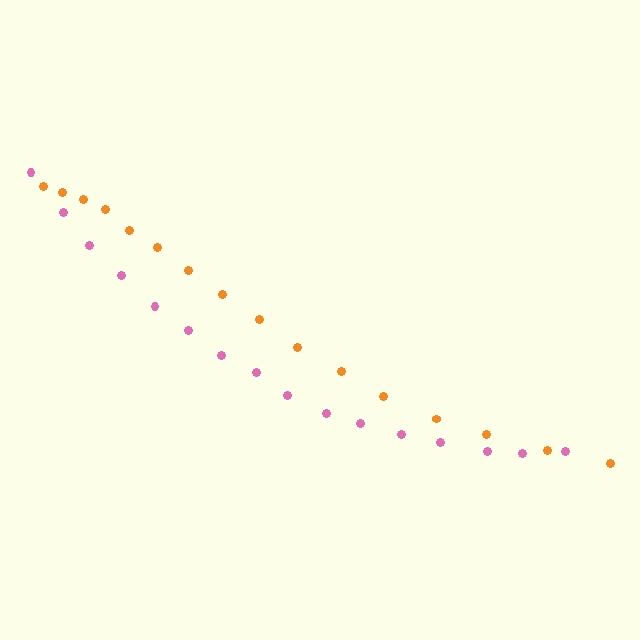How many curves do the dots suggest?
There are 2 distinct paths.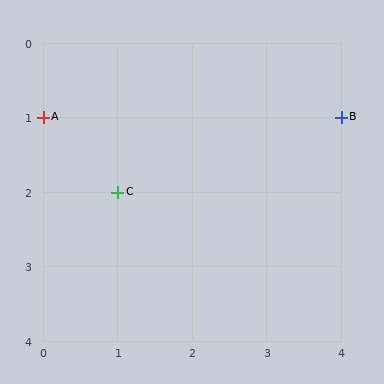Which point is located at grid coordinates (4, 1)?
Point B is at (4, 1).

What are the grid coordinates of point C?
Point C is at grid coordinates (1, 2).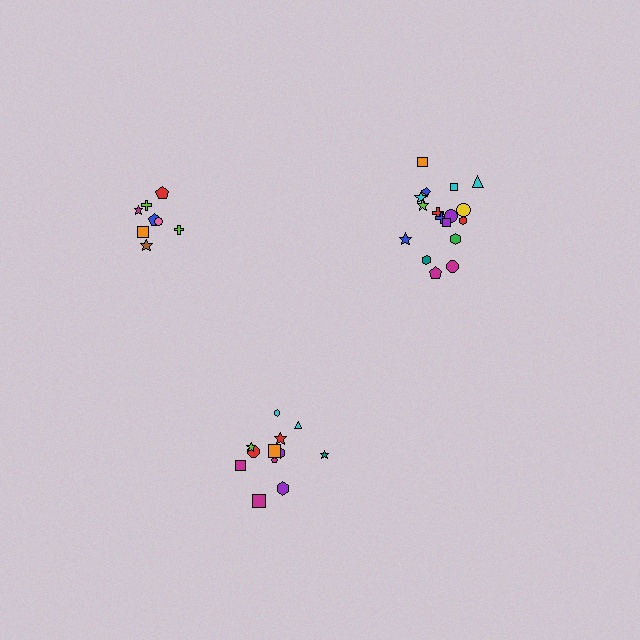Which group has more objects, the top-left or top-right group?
The top-right group.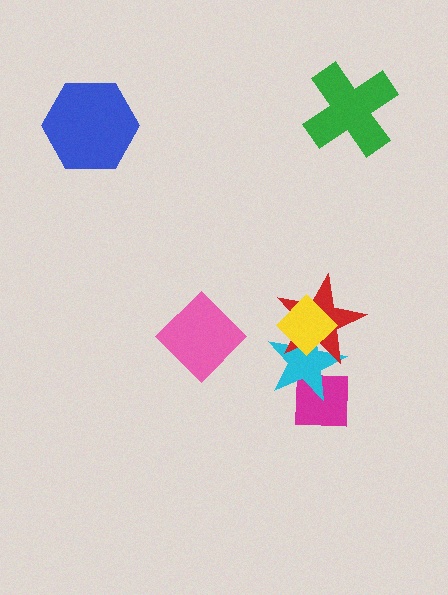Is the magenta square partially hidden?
Yes, it is partially covered by another shape.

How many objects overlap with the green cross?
0 objects overlap with the green cross.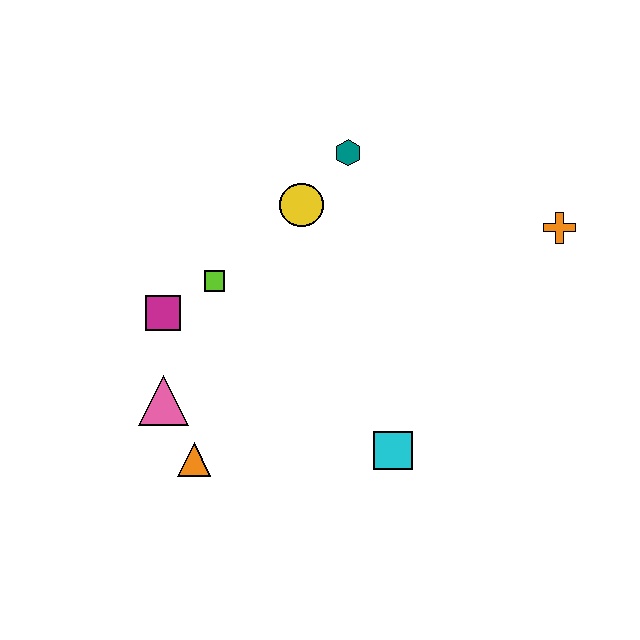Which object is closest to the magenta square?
The lime square is closest to the magenta square.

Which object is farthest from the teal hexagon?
The orange triangle is farthest from the teal hexagon.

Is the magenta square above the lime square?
No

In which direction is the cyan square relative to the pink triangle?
The cyan square is to the right of the pink triangle.